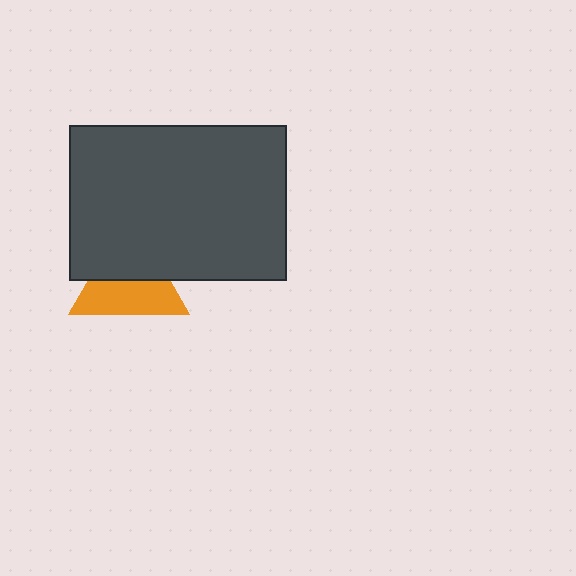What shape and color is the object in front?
The object in front is a dark gray rectangle.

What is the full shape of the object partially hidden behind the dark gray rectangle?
The partially hidden object is an orange triangle.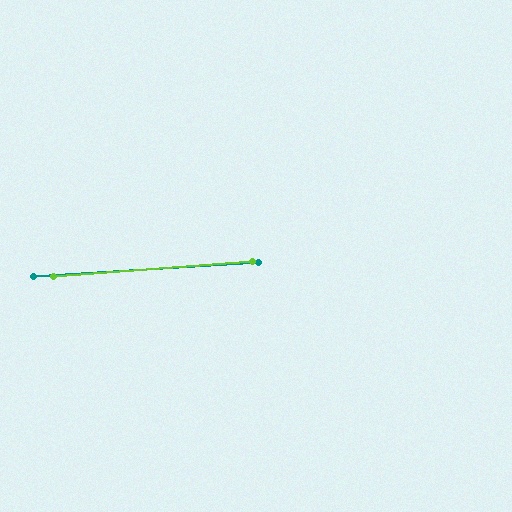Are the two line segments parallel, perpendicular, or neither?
Parallel — their directions differ by only 0.8°.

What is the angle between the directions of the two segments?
Approximately 1 degree.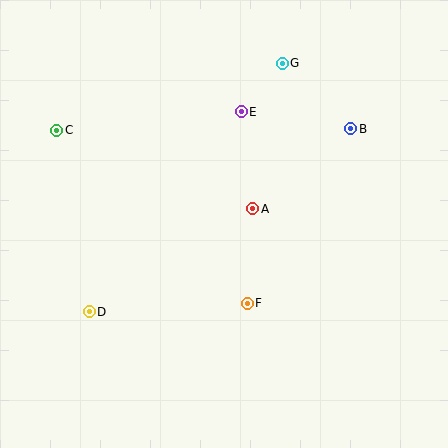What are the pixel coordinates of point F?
Point F is at (247, 303).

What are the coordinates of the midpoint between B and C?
The midpoint between B and C is at (204, 129).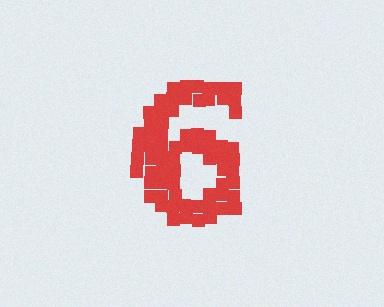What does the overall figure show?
The overall figure shows the digit 6.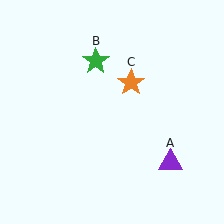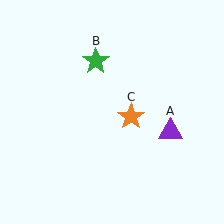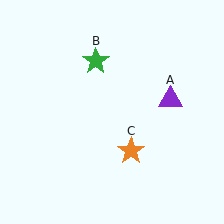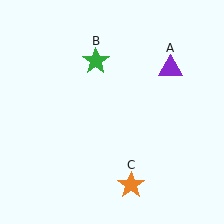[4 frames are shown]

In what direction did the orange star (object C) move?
The orange star (object C) moved down.